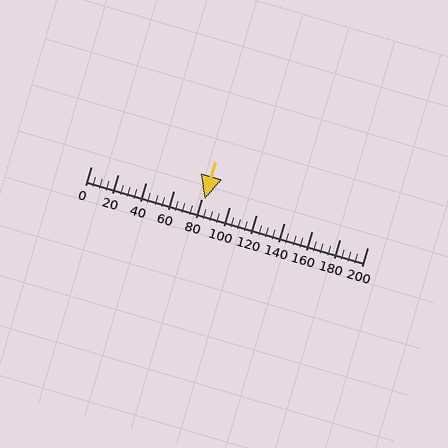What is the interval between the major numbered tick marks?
The major tick marks are spaced 20 units apart.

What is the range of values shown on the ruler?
The ruler shows values from 0 to 200.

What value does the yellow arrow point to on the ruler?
The yellow arrow points to approximately 82.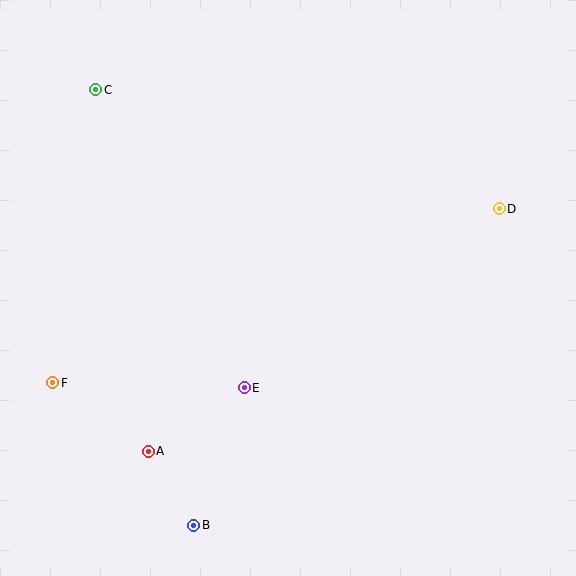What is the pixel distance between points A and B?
The distance between A and B is 86 pixels.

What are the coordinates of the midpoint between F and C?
The midpoint between F and C is at (74, 236).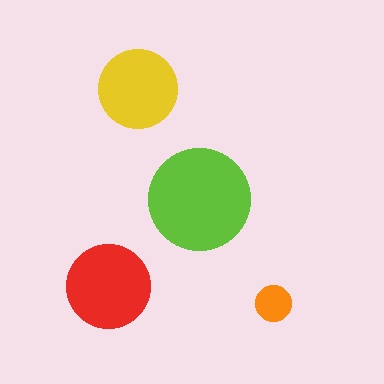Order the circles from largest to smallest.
the lime one, the red one, the yellow one, the orange one.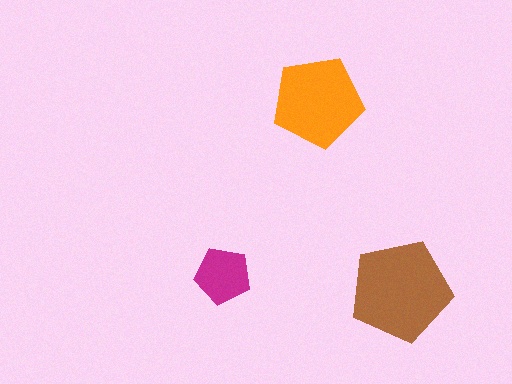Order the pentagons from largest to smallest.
the brown one, the orange one, the magenta one.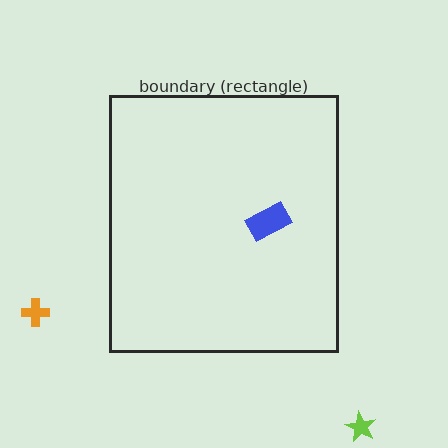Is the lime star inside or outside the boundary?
Outside.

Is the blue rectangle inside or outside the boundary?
Inside.